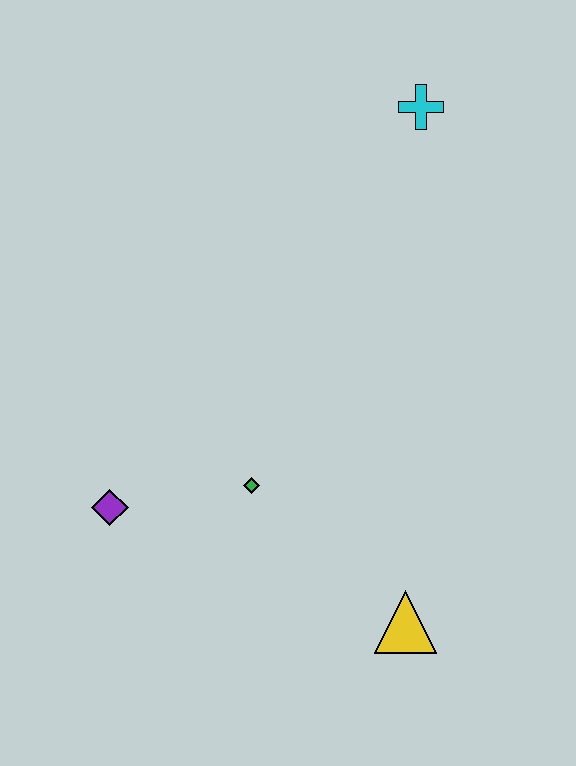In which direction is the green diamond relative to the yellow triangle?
The green diamond is to the left of the yellow triangle.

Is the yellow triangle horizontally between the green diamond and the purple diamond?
No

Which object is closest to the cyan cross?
The green diamond is closest to the cyan cross.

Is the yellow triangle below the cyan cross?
Yes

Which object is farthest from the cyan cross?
The yellow triangle is farthest from the cyan cross.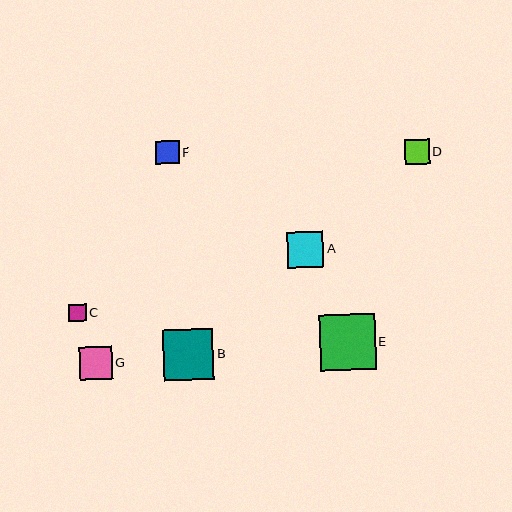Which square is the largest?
Square E is the largest with a size of approximately 56 pixels.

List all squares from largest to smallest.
From largest to smallest: E, B, A, G, D, F, C.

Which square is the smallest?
Square C is the smallest with a size of approximately 17 pixels.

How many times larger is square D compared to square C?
Square D is approximately 1.4 times the size of square C.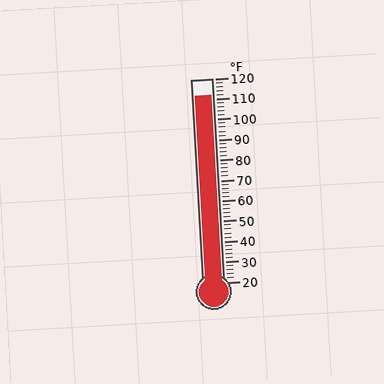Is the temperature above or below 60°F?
The temperature is above 60°F.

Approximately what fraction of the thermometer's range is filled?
The thermometer is filled to approximately 90% of its range.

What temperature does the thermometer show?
The thermometer shows approximately 112°F.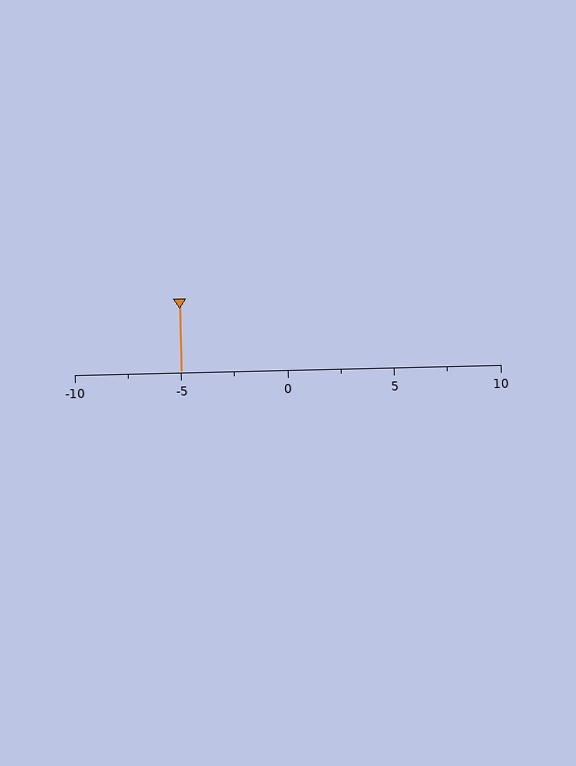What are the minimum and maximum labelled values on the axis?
The axis runs from -10 to 10.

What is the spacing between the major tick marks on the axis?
The major ticks are spaced 5 apart.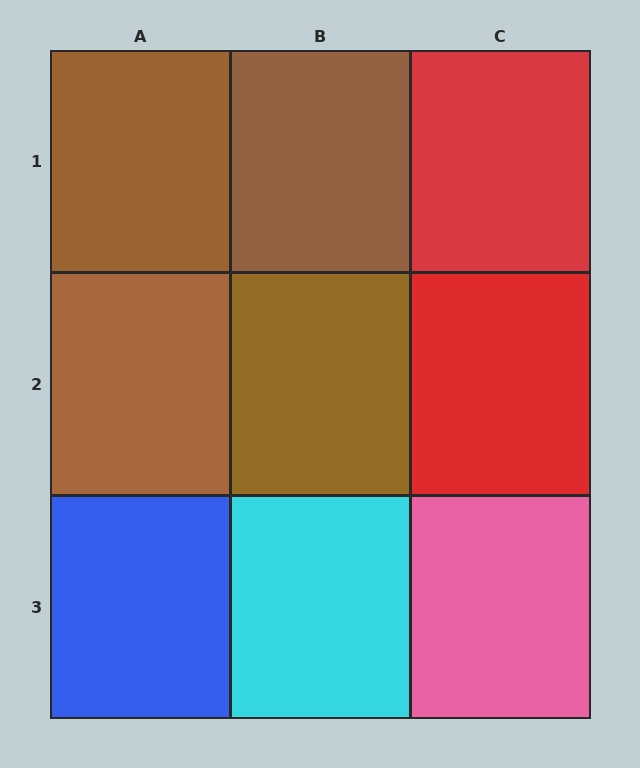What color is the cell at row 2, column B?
Brown.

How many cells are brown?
4 cells are brown.